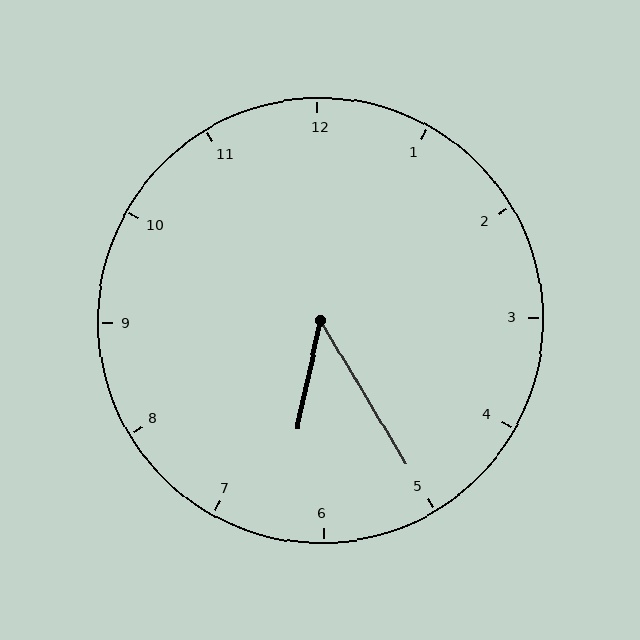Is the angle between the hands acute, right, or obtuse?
It is acute.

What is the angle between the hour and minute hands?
Approximately 42 degrees.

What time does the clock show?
6:25.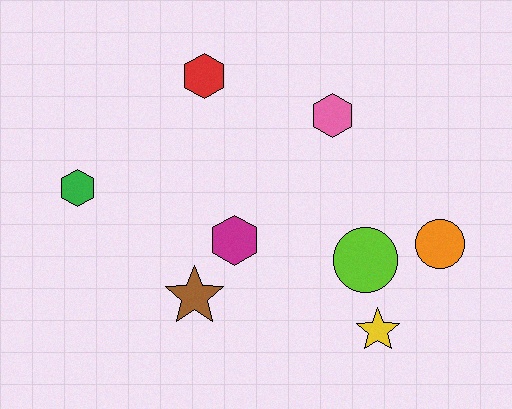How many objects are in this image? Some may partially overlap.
There are 8 objects.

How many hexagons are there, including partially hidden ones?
There are 4 hexagons.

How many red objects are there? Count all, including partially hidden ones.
There is 1 red object.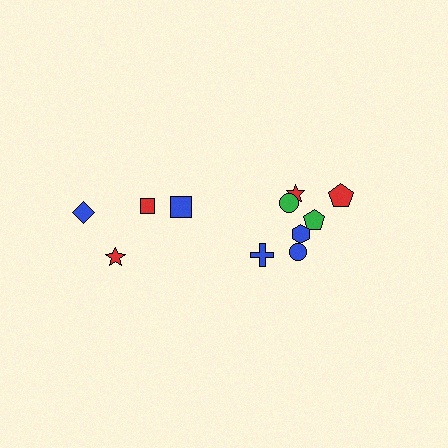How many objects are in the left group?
There are 4 objects.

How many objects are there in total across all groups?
There are 11 objects.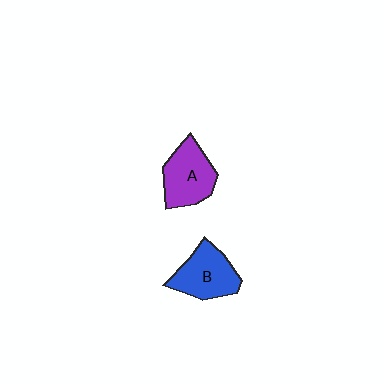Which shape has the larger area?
Shape A (purple).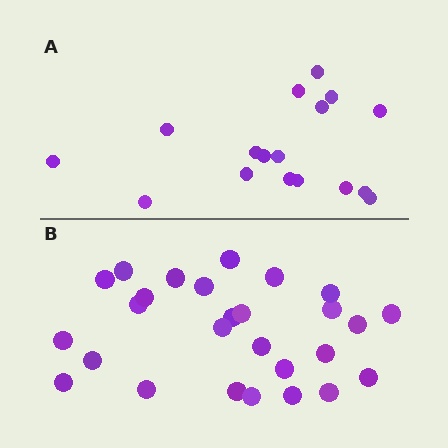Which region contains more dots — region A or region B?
Region B (the bottom region) has more dots.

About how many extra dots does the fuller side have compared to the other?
Region B has roughly 10 or so more dots than region A.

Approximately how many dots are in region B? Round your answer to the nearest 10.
About 30 dots. (The exact count is 27, which rounds to 30.)